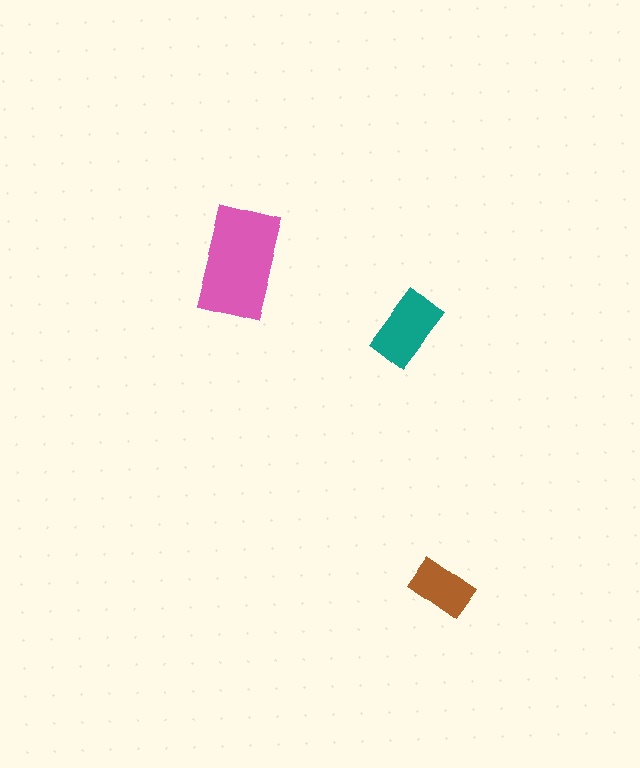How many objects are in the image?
There are 3 objects in the image.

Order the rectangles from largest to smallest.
the pink one, the teal one, the brown one.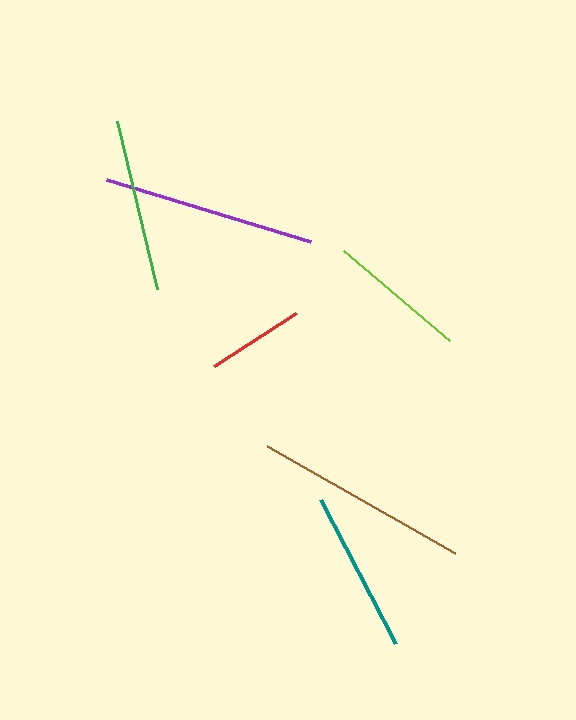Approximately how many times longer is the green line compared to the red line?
The green line is approximately 1.8 times the length of the red line.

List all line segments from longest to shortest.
From longest to shortest: brown, purple, green, teal, lime, red.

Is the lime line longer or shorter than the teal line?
The teal line is longer than the lime line.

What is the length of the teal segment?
The teal segment is approximately 162 pixels long.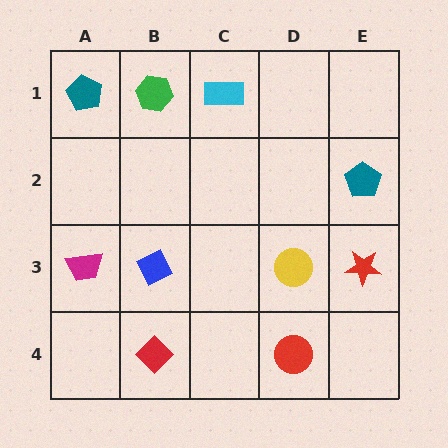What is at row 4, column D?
A red circle.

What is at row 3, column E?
A red star.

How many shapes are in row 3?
4 shapes.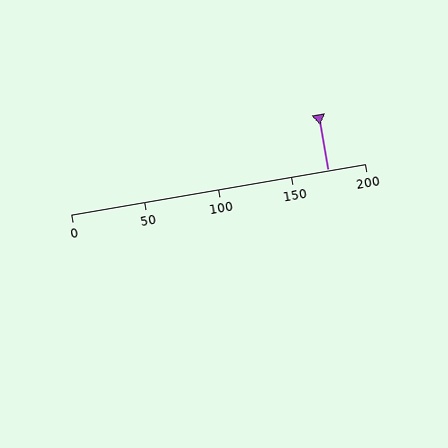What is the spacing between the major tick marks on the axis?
The major ticks are spaced 50 apart.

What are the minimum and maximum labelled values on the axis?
The axis runs from 0 to 200.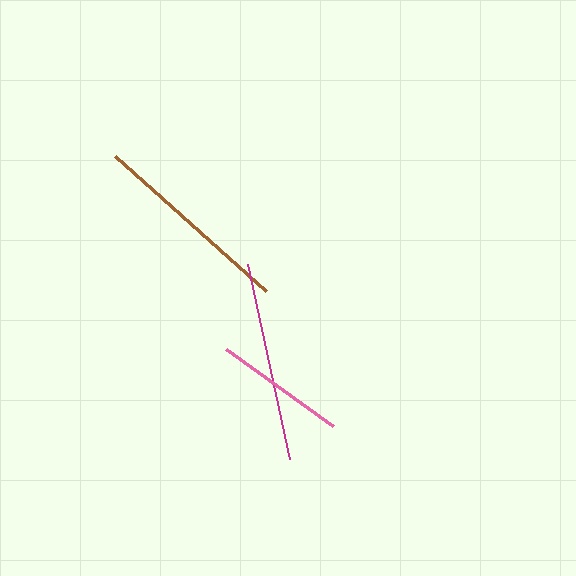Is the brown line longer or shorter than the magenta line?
The brown line is longer than the magenta line.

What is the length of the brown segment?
The brown segment is approximately 203 pixels long.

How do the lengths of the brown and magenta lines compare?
The brown and magenta lines are approximately the same length.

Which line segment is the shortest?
The pink line is the shortest at approximately 132 pixels.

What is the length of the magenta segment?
The magenta segment is approximately 199 pixels long.